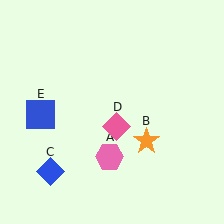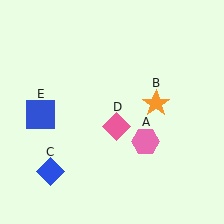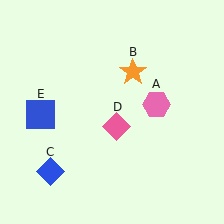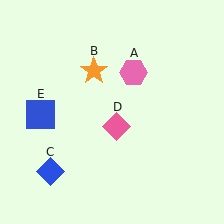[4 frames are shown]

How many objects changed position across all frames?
2 objects changed position: pink hexagon (object A), orange star (object B).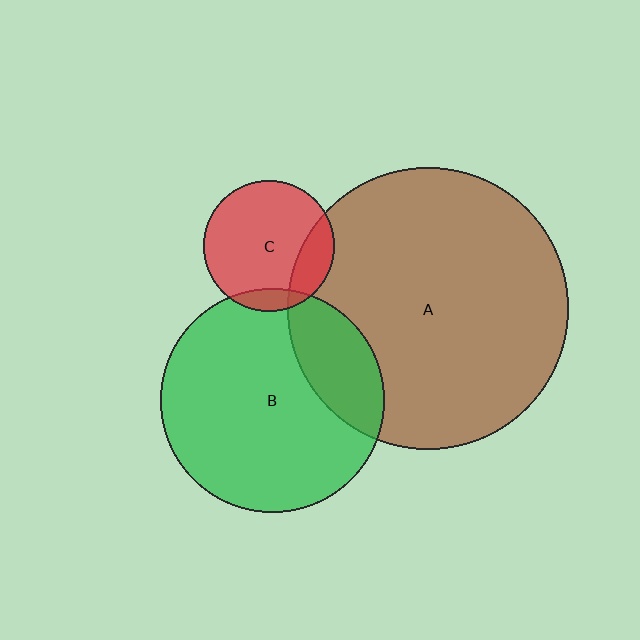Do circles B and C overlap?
Yes.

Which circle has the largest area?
Circle A (brown).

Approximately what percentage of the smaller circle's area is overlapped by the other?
Approximately 10%.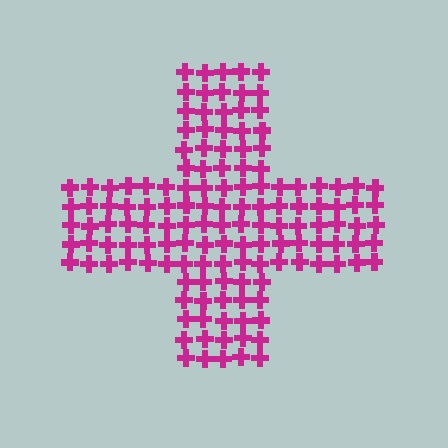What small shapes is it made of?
It is made of small crosses.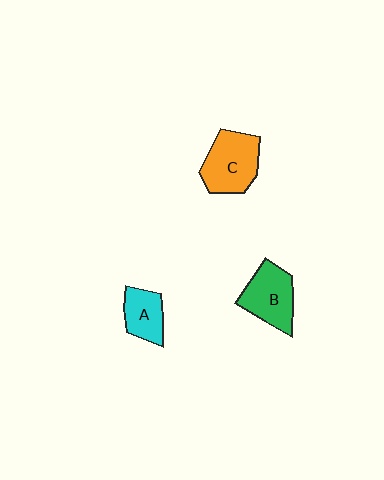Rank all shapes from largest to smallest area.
From largest to smallest: C (orange), B (green), A (cyan).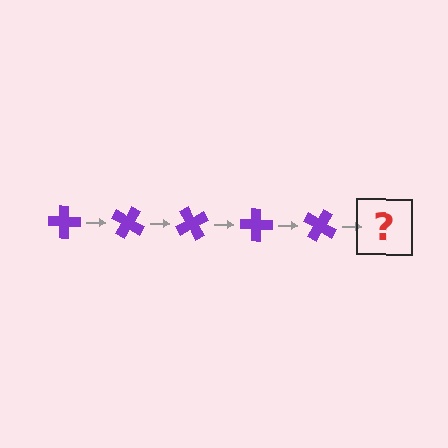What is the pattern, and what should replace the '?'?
The pattern is that the cross rotates 30 degrees each step. The '?' should be a purple cross rotated 150 degrees.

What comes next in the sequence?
The next element should be a purple cross rotated 150 degrees.